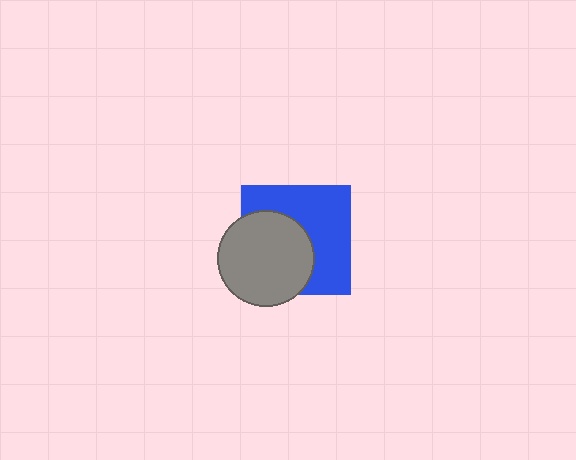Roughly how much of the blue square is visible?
About half of it is visible (roughly 54%).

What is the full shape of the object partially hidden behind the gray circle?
The partially hidden object is a blue square.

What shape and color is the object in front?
The object in front is a gray circle.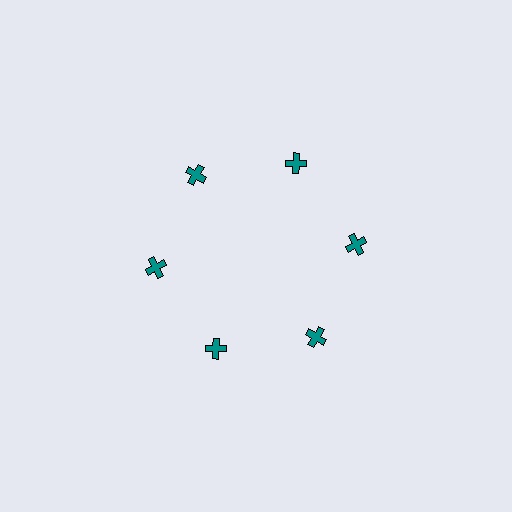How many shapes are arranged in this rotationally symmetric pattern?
There are 6 shapes, arranged in 6 groups of 1.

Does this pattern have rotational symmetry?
Yes, this pattern has 6-fold rotational symmetry. It looks the same after rotating 60 degrees around the center.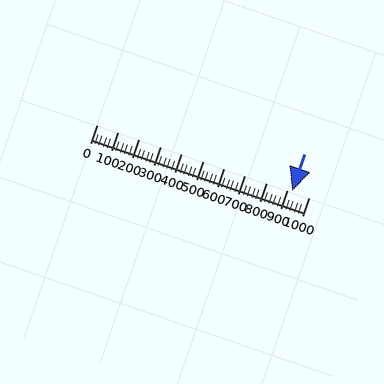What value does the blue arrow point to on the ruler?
The blue arrow points to approximately 920.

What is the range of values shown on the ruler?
The ruler shows values from 0 to 1000.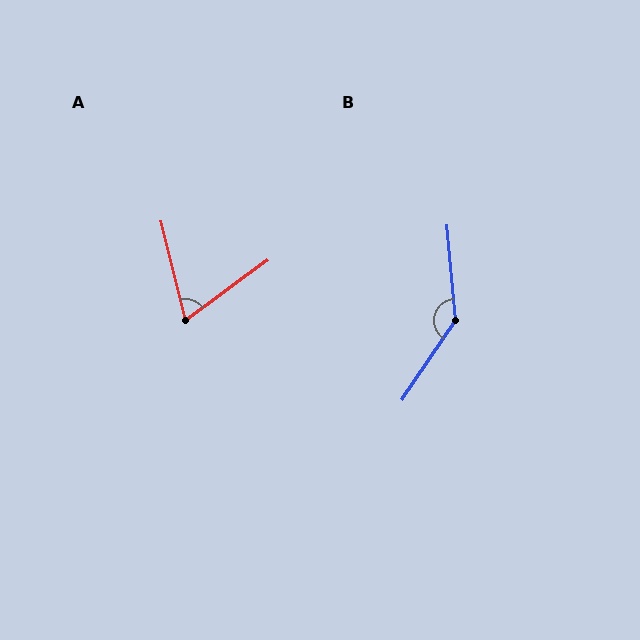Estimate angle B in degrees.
Approximately 141 degrees.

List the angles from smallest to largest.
A (68°), B (141°).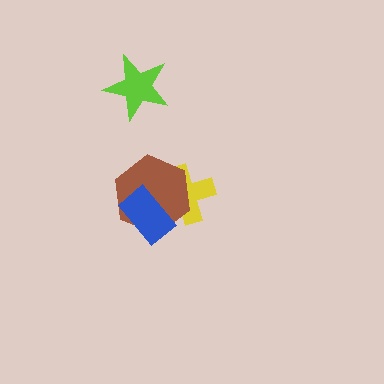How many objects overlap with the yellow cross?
2 objects overlap with the yellow cross.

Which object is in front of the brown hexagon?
The blue rectangle is in front of the brown hexagon.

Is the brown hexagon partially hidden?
Yes, it is partially covered by another shape.